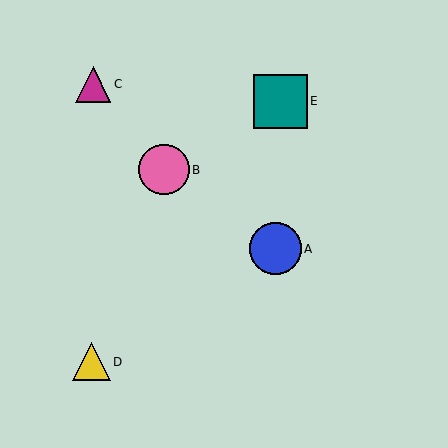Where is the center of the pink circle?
The center of the pink circle is at (164, 170).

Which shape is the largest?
The teal square (labeled E) is the largest.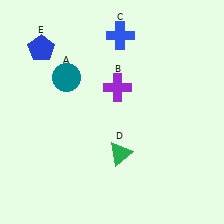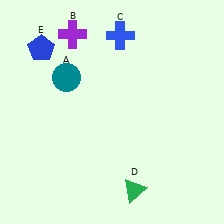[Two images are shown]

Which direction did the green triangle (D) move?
The green triangle (D) moved down.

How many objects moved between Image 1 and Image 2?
2 objects moved between the two images.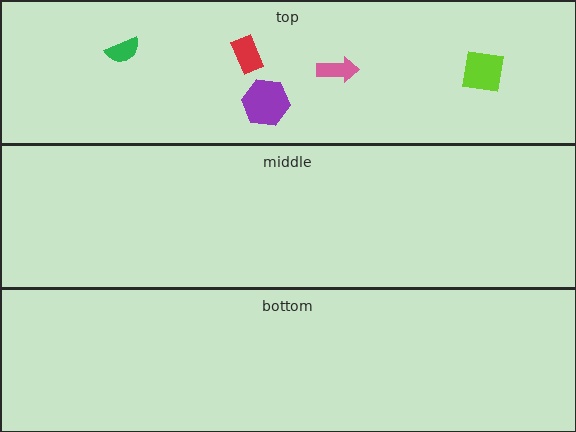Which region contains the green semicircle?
The top region.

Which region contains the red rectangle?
The top region.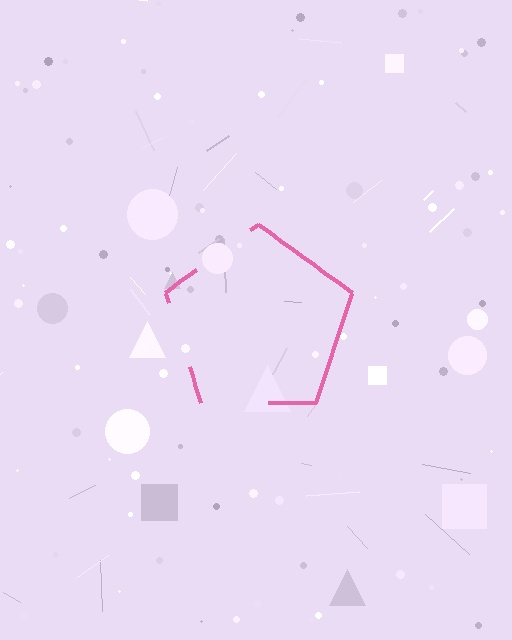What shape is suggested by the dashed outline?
The dashed outline suggests a pentagon.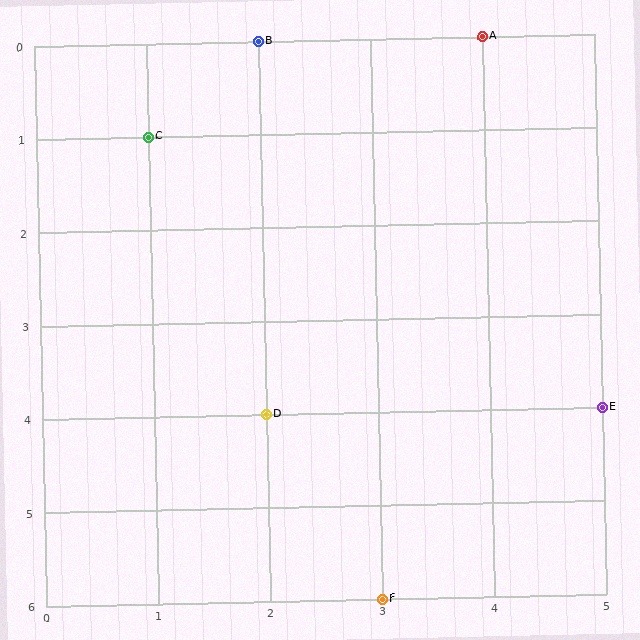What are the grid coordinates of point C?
Point C is at grid coordinates (1, 1).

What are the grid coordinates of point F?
Point F is at grid coordinates (3, 6).